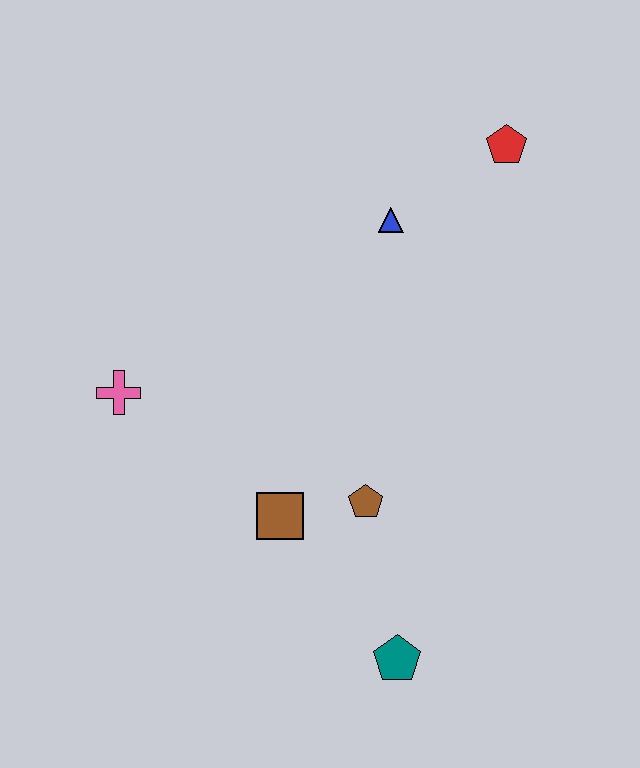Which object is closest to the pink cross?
The brown square is closest to the pink cross.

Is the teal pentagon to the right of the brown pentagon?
Yes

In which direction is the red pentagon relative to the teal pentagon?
The red pentagon is above the teal pentagon.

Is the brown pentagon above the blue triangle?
No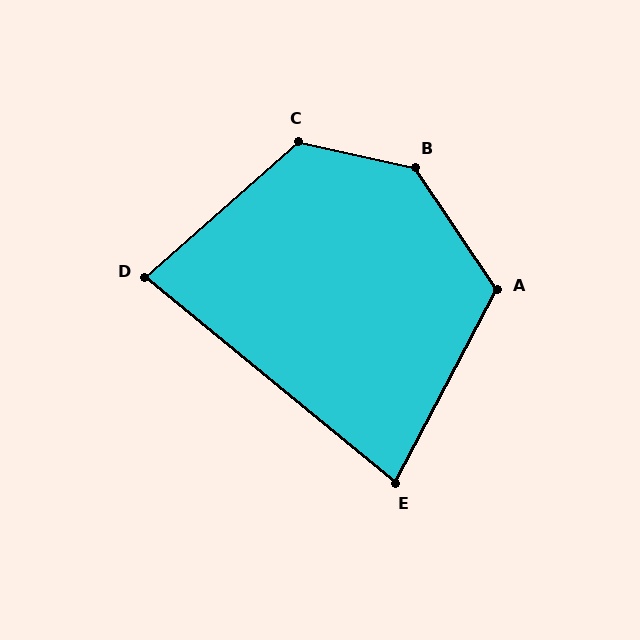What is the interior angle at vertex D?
Approximately 81 degrees (acute).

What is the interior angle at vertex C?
Approximately 126 degrees (obtuse).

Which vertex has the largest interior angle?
B, at approximately 136 degrees.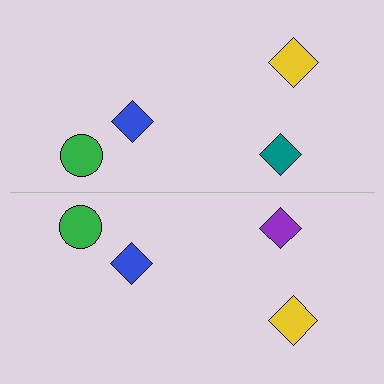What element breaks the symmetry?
The purple diamond on the bottom side breaks the symmetry — its mirror counterpart is teal.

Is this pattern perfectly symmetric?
No, the pattern is not perfectly symmetric. The purple diamond on the bottom side breaks the symmetry — its mirror counterpart is teal.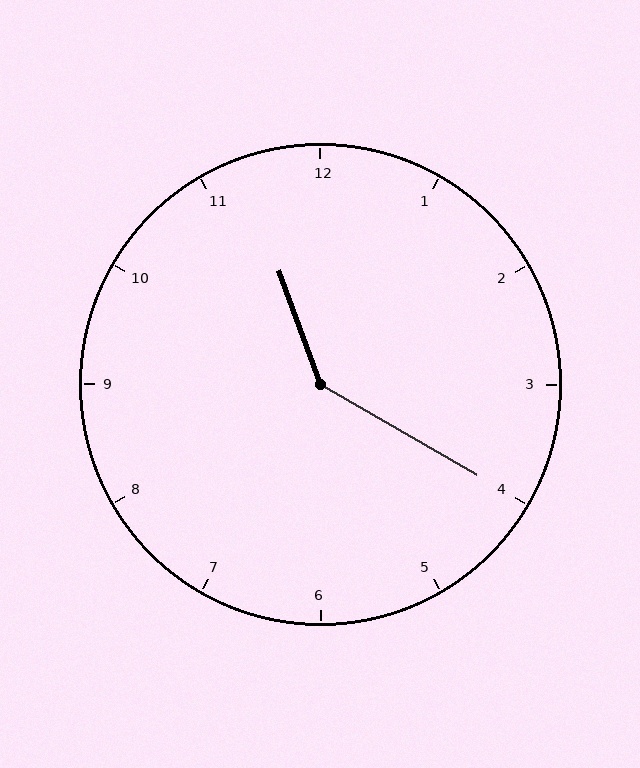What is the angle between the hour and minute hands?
Approximately 140 degrees.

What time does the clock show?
11:20.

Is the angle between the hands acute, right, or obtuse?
It is obtuse.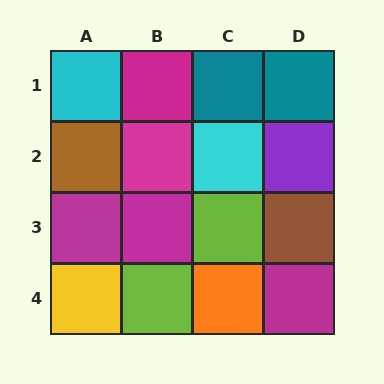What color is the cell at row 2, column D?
Purple.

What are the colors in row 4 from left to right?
Yellow, lime, orange, magenta.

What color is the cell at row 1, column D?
Teal.